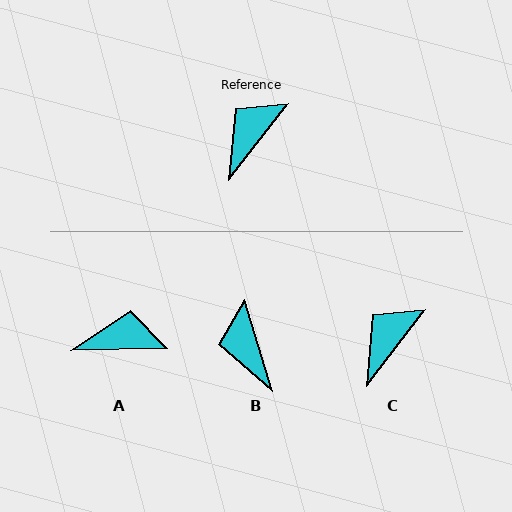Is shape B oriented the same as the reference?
No, it is off by about 54 degrees.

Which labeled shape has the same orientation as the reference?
C.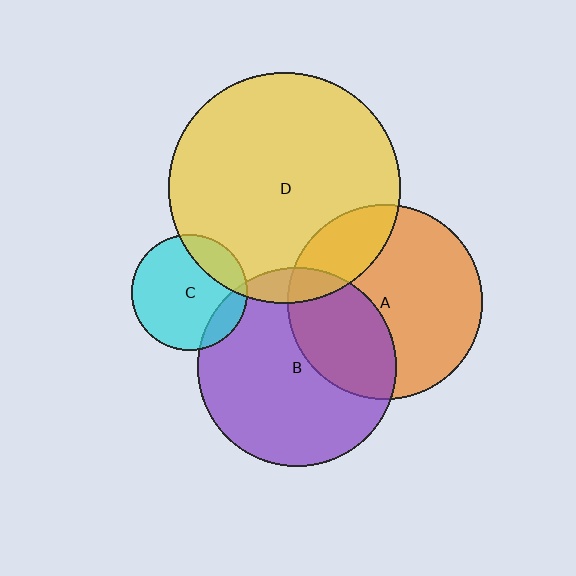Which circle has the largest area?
Circle D (yellow).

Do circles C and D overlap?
Yes.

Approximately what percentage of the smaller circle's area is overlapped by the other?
Approximately 20%.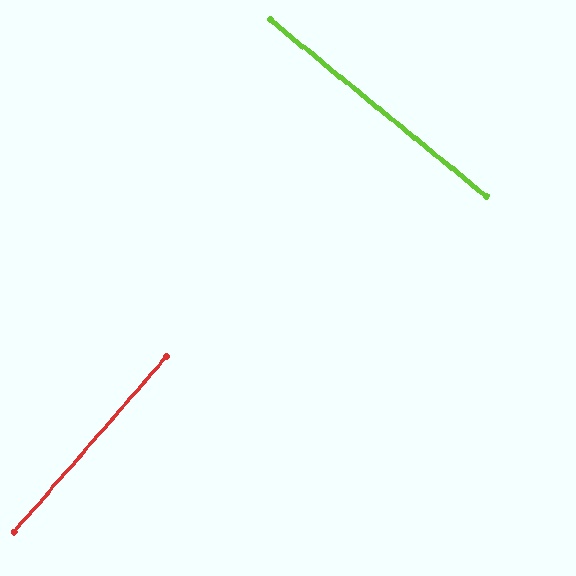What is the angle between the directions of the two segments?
Approximately 88 degrees.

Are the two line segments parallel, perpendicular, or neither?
Perpendicular — they meet at approximately 88°.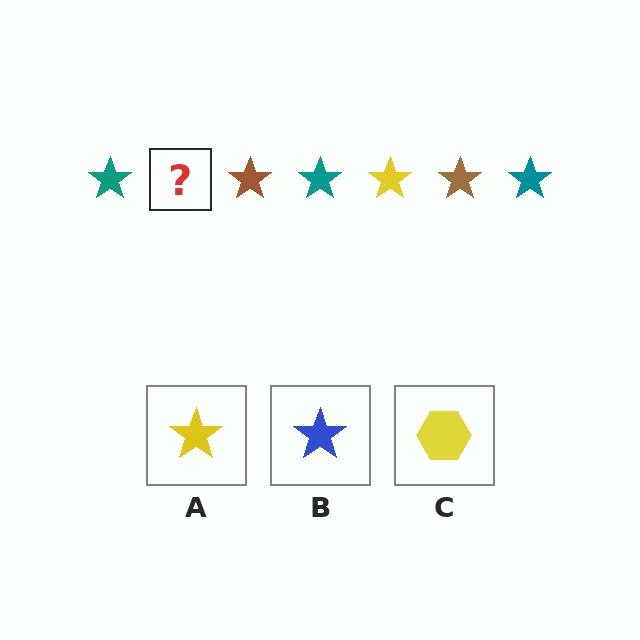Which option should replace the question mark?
Option A.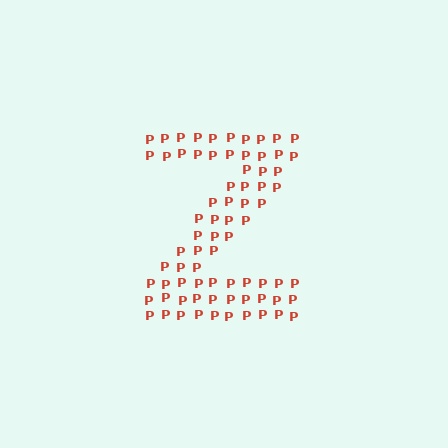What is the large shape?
The large shape is the letter Z.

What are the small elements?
The small elements are letter P's.